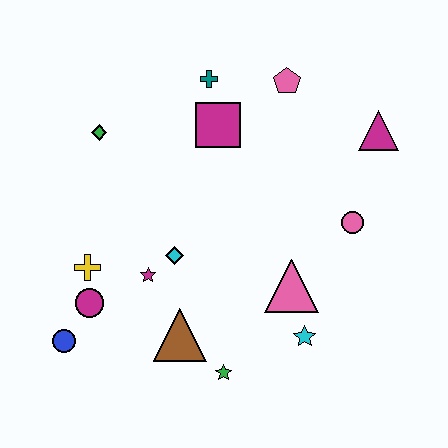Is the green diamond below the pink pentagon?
Yes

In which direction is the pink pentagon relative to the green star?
The pink pentagon is above the green star.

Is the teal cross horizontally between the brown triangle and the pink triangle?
Yes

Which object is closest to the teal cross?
The magenta square is closest to the teal cross.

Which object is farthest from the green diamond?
The cyan star is farthest from the green diamond.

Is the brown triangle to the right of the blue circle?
Yes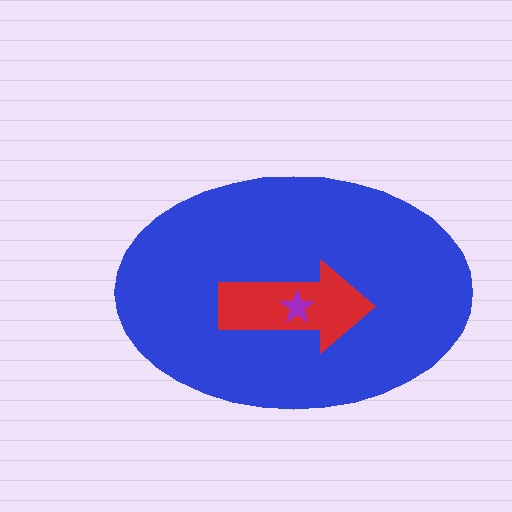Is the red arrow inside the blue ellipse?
Yes.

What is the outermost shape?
The blue ellipse.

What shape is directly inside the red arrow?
The purple star.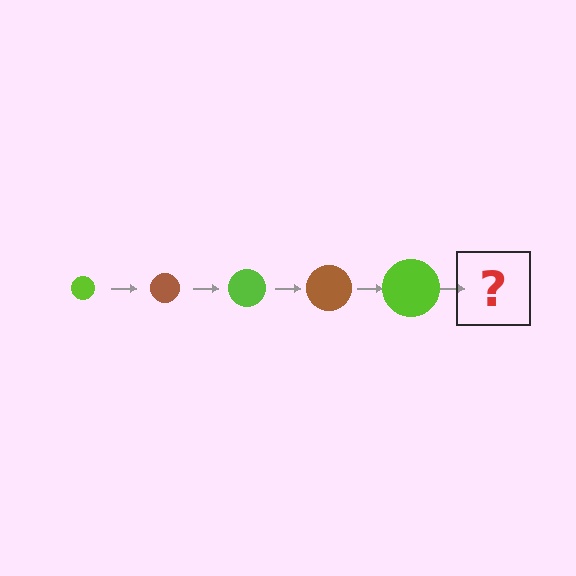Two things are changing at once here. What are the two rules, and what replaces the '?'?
The two rules are that the circle grows larger each step and the color cycles through lime and brown. The '?' should be a brown circle, larger than the previous one.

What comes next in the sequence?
The next element should be a brown circle, larger than the previous one.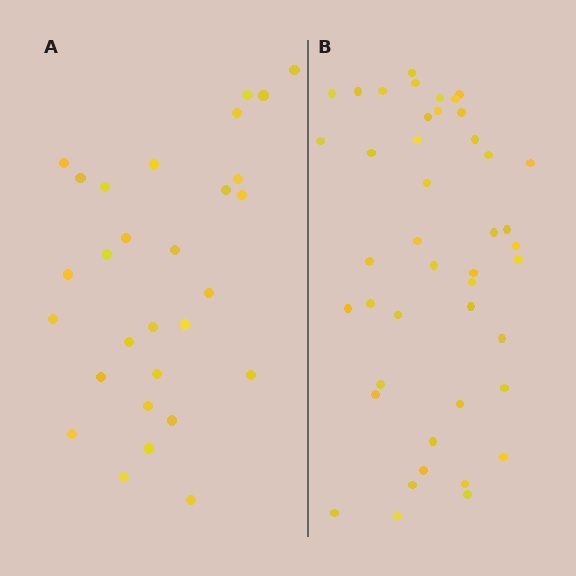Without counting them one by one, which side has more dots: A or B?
Region B (the right region) has more dots.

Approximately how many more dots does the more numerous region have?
Region B has approximately 15 more dots than region A.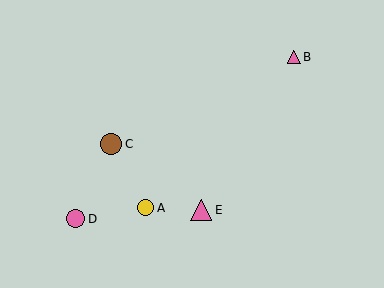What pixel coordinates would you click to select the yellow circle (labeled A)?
Click at (146, 208) to select the yellow circle A.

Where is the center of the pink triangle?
The center of the pink triangle is at (294, 57).